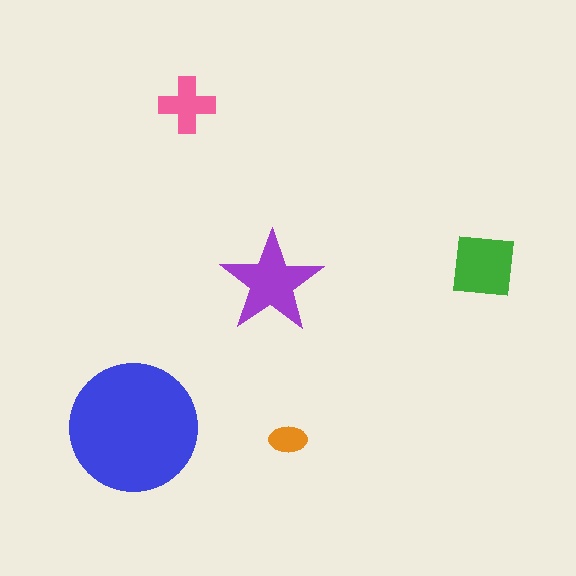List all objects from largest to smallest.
The blue circle, the purple star, the green square, the pink cross, the orange ellipse.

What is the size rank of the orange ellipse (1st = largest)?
5th.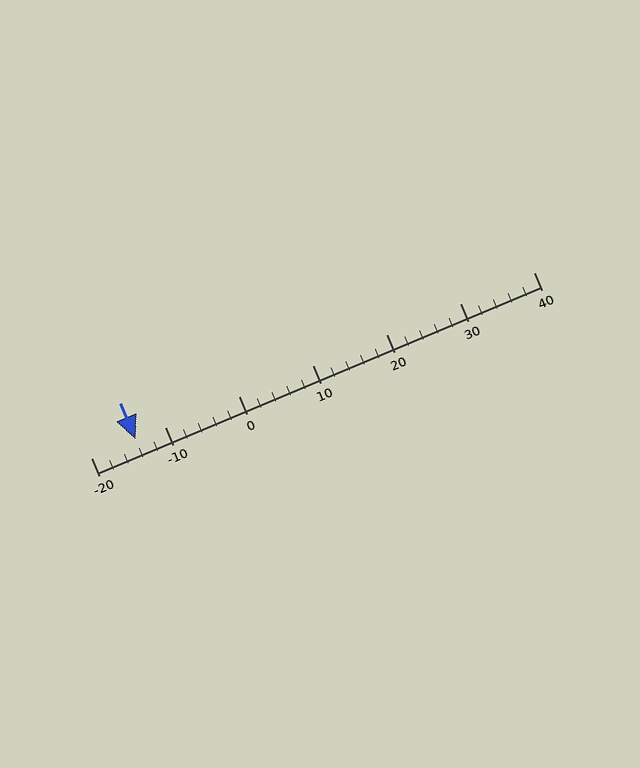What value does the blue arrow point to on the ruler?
The blue arrow points to approximately -14.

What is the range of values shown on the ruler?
The ruler shows values from -20 to 40.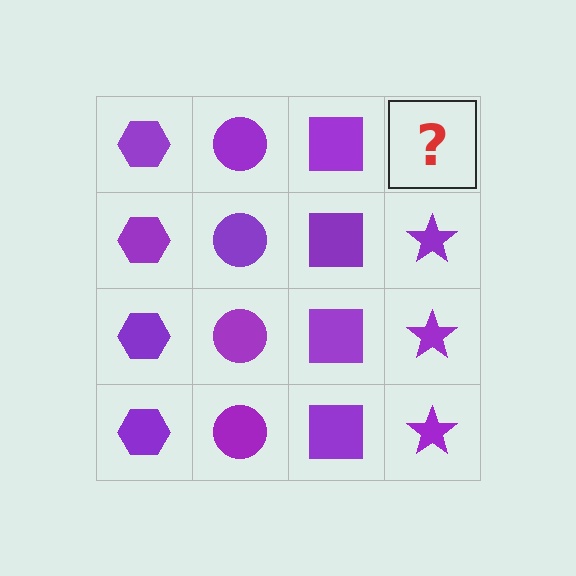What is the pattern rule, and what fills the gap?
The rule is that each column has a consistent shape. The gap should be filled with a purple star.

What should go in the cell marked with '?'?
The missing cell should contain a purple star.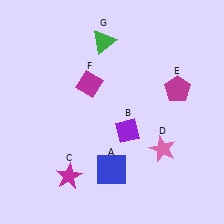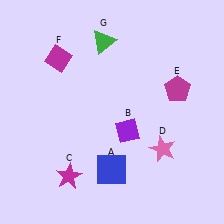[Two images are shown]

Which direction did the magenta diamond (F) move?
The magenta diamond (F) moved left.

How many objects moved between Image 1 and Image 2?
1 object moved between the two images.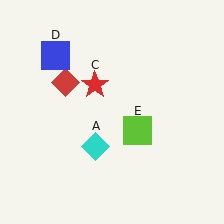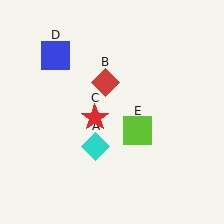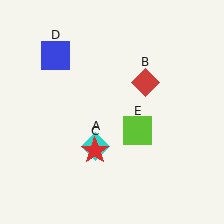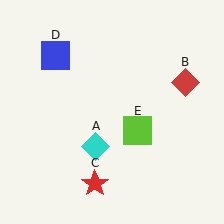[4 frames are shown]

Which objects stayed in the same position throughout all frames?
Cyan diamond (object A) and blue square (object D) and lime square (object E) remained stationary.